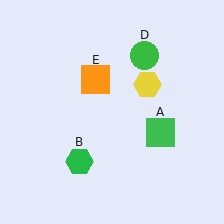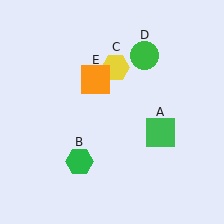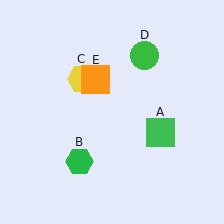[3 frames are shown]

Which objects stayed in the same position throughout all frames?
Green square (object A) and green hexagon (object B) and green circle (object D) and orange square (object E) remained stationary.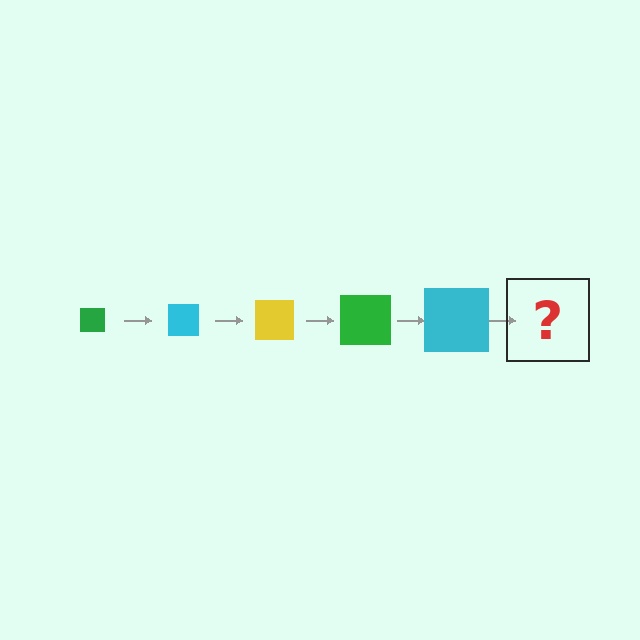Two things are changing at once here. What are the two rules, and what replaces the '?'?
The two rules are that the square grows larger each step and the color cycles through green, cyan, and yellow. The '?' should be a yellow square, larger than the previous one.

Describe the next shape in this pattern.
It should be a yellow square, larger than the previous one.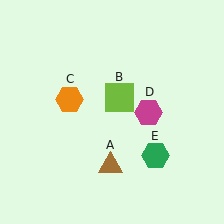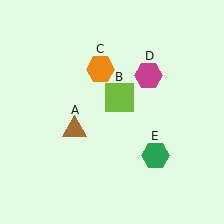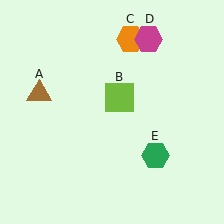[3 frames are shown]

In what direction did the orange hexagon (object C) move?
The orange hexagon (object C) moved up and to the right.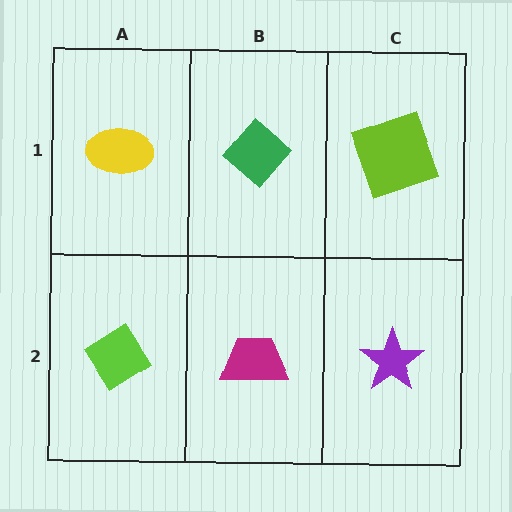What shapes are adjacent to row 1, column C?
A purple star (row 2, column C), a green diamond (row 1, column B).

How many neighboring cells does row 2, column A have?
2.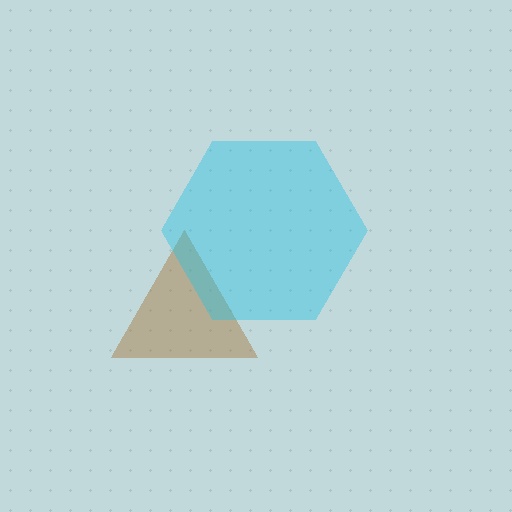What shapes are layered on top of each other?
The layered shapes are: a brown triangle, a cyan hexagon.